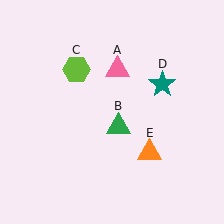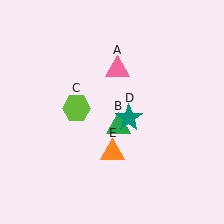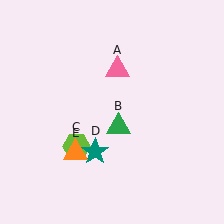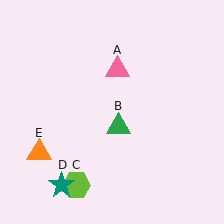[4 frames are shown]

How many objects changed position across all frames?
3 objects changed position: lime hexagon (object C), teal star (object D), orange triangle (object E).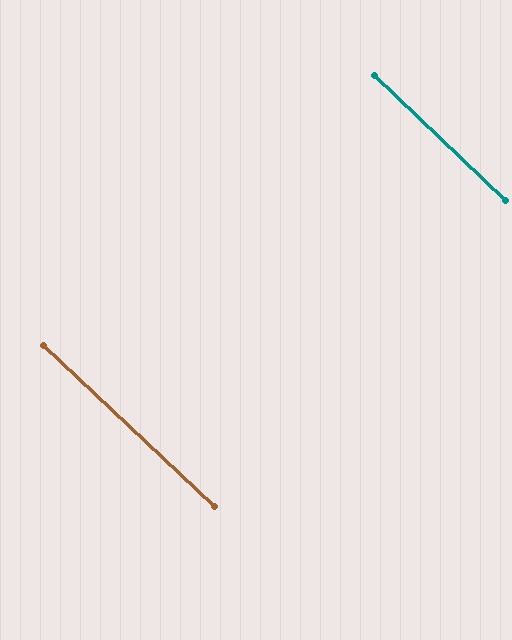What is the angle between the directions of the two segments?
Approximately 1 degree.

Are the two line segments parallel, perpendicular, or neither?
Parallel — their directions differ by only 0.6°.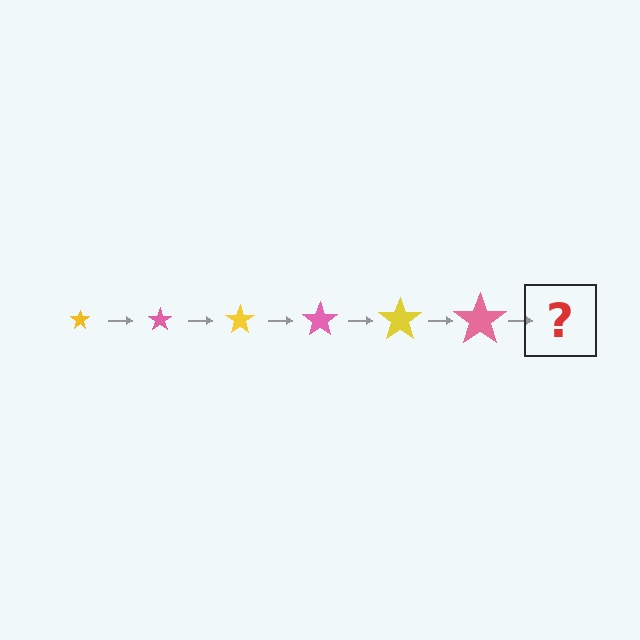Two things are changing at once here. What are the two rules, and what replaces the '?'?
The two rules are that the star grows larger each step and the color cycles through yellow and pink. The '?' should be a yellow star, larger than the previous one.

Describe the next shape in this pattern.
It should be a yellow star, larger than the previous one.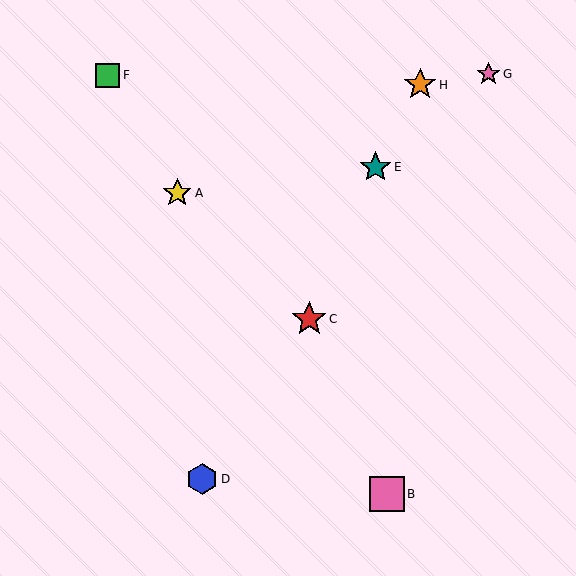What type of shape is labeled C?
Shape C is a red star.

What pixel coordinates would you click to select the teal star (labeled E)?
Click at (375, 167) to select the teal star E.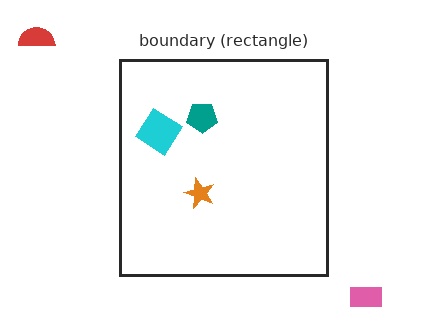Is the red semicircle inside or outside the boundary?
Outside.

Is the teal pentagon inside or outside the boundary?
Inside.